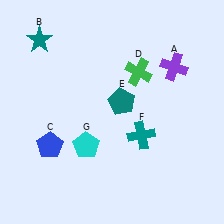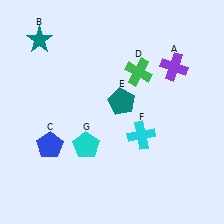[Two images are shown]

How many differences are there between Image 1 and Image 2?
There is 1 difference between the two images.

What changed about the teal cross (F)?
In Image 1, F is teal. In Image 2, it changed to cyan.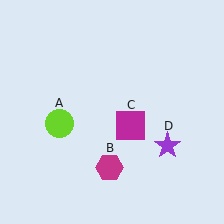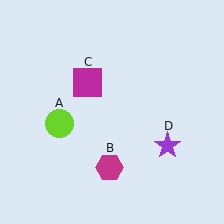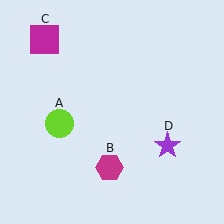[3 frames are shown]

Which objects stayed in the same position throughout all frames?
Lime circle (object A) and magenta hexagon (object B) and purple star (object D) remained stationary.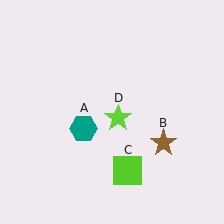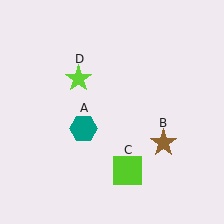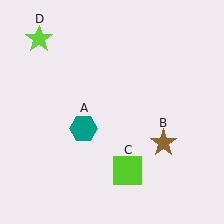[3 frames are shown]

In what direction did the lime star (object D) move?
The lime star (object D) moved up and to the left.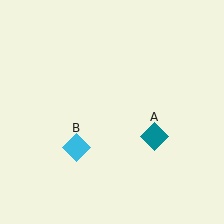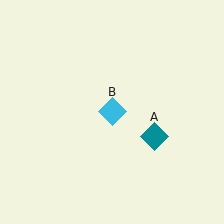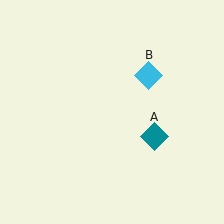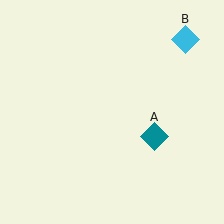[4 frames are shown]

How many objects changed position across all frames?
1 object changed position: cyan diamond (object B).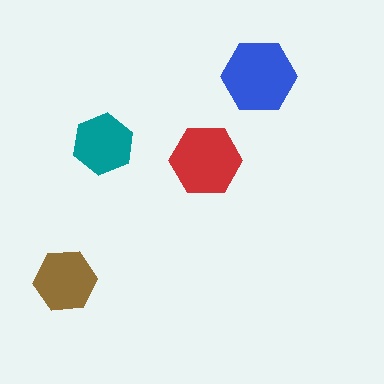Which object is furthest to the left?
The brown hexagon is leftmost.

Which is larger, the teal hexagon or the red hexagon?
The red one.